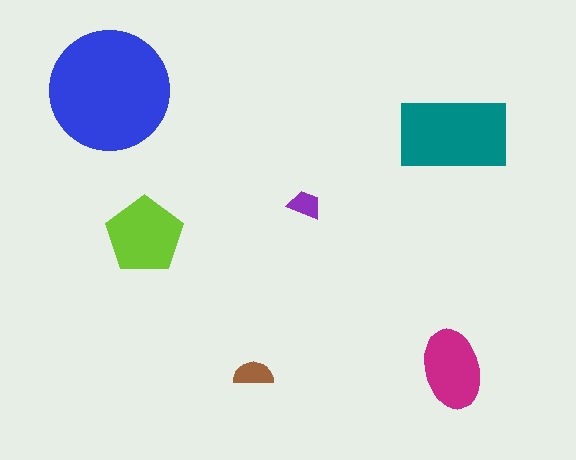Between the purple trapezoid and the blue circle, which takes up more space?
The blue circle.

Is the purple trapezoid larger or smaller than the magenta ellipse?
Smaller.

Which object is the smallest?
The purple trapezoid.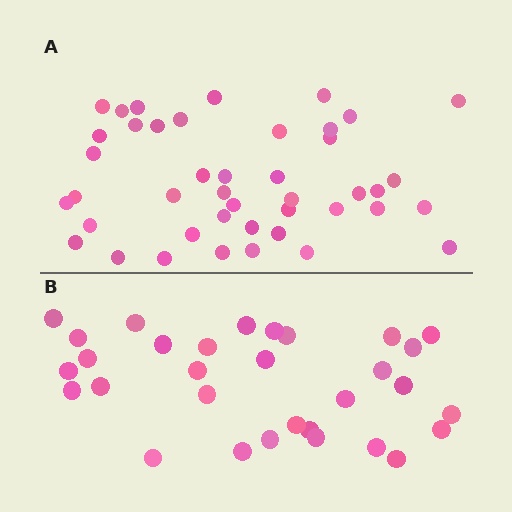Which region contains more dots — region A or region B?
Region A (the top region) has more dots.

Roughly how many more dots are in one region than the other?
Region A has roughly 12 or so more dots than region B.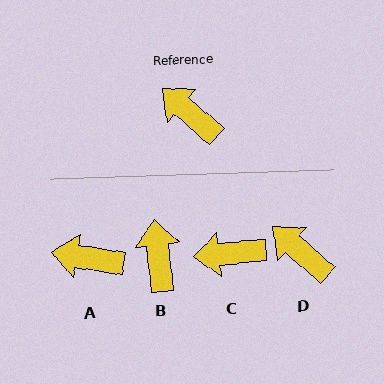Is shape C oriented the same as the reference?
No, it is off by about 47 degrees.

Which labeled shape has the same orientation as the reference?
D.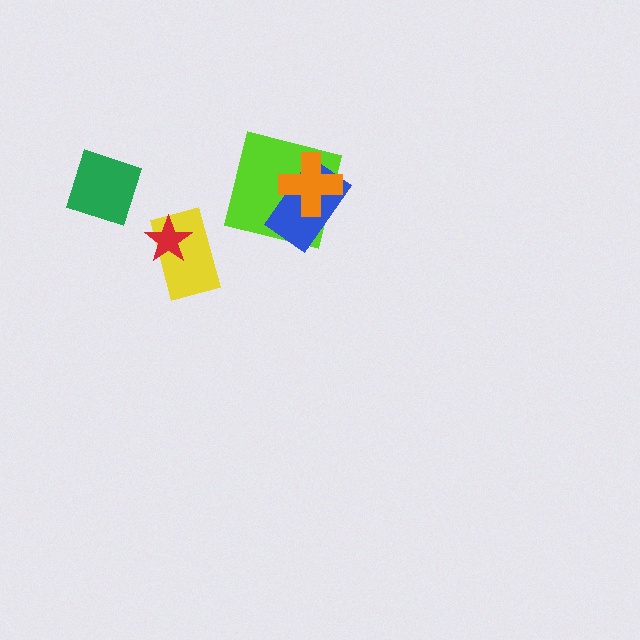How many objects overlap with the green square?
0 objects overlap with the green square.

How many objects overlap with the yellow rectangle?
1 object overlaps with the yellow rectangle.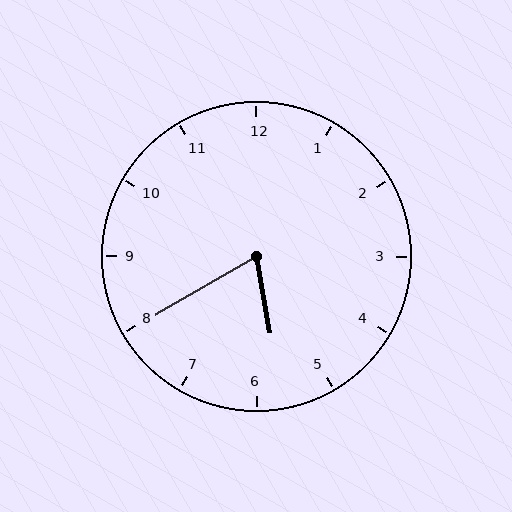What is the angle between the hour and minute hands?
Approximately 70 degrees.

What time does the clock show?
5:40.